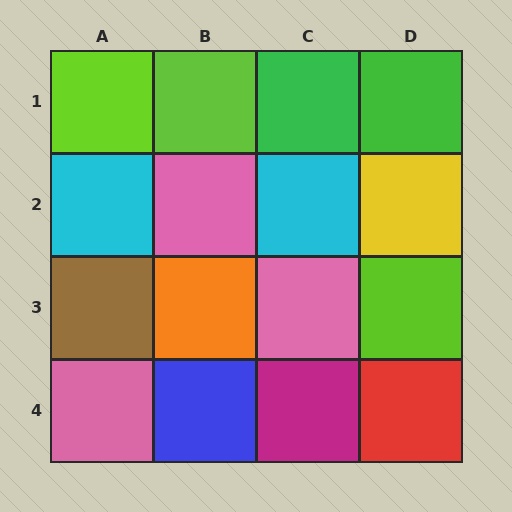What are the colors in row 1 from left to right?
Lime, lime, green, green.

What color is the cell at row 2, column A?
Cyan.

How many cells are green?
2 cells are green.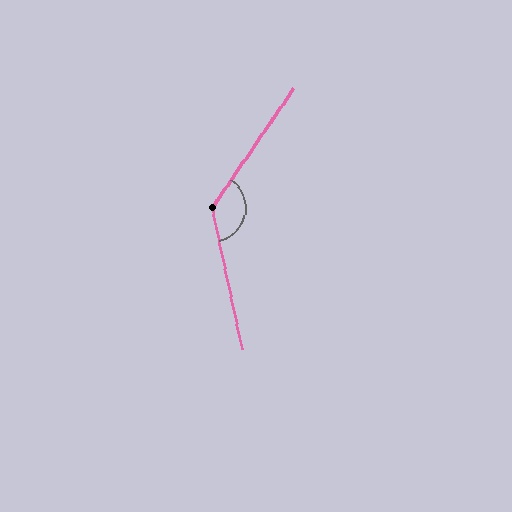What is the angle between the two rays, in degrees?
Approximately 134 degrees.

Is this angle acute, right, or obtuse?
It is obtuse.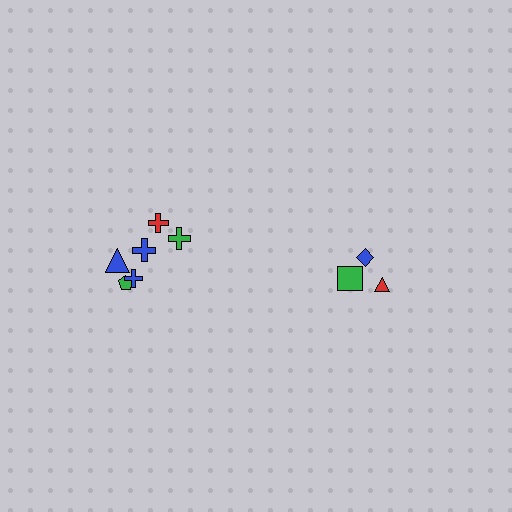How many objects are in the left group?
There are 6 objects.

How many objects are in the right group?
There are 3 objects.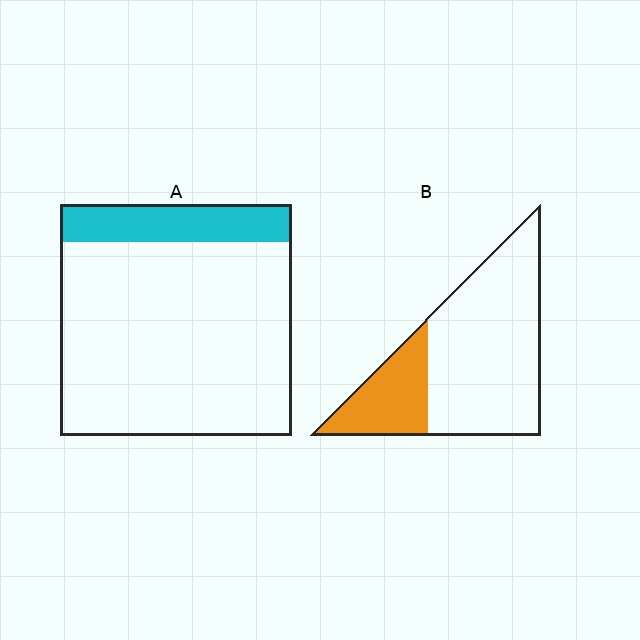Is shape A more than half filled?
No.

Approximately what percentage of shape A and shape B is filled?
A is approximately 15% and B is approximately 25%.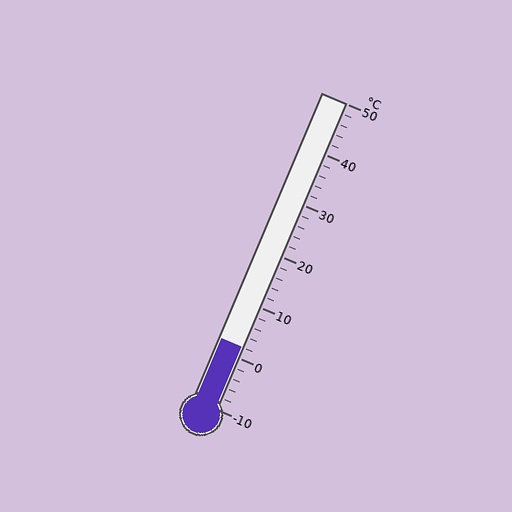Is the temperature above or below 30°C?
The temperature is below 30°C.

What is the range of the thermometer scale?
The thermometer scale ranges from -10°C to 50°C.